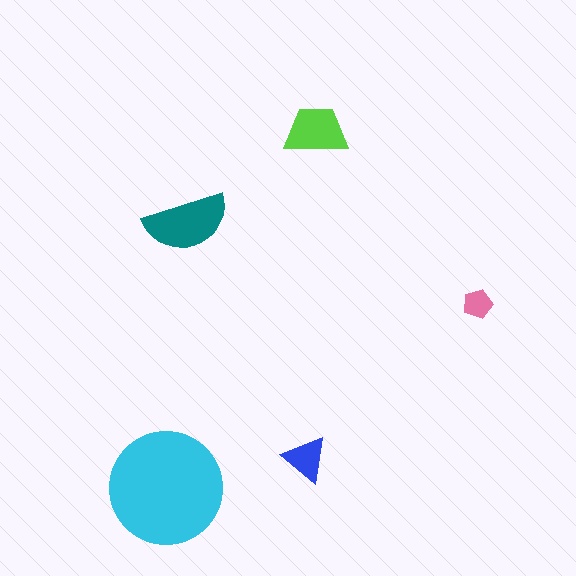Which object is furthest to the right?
The pink pentagon is rightmost.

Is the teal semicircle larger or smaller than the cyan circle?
Smaller.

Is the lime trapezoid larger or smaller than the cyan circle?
Smaller.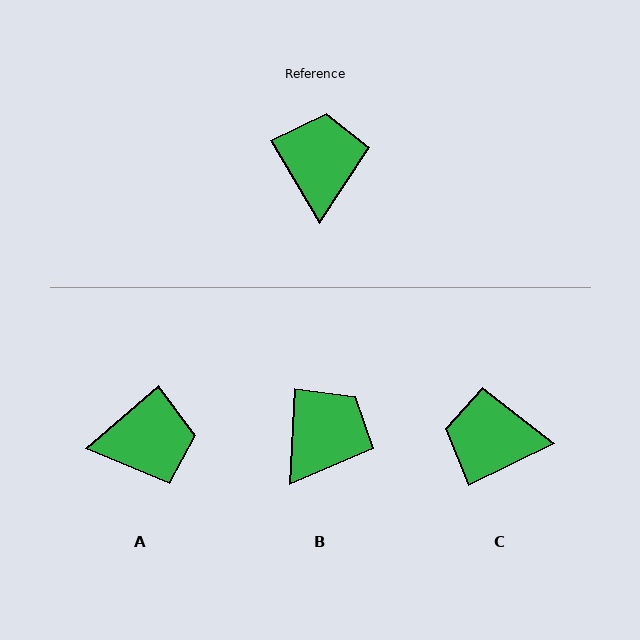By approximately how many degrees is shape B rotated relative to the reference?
Approximately 33 degrees clockwise.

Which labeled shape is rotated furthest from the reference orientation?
C, about 85 degrees away.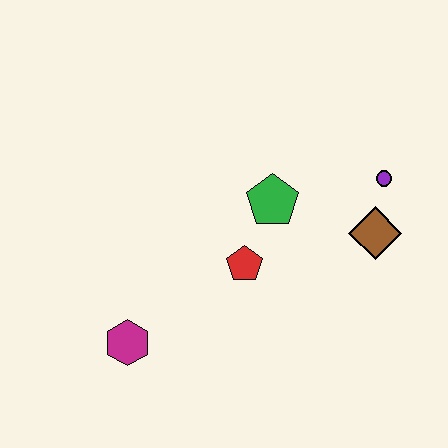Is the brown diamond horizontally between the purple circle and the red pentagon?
Yes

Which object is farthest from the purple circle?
The magenta hexagon is farthest from the purple circle.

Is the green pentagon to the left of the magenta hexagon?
No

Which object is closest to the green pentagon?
The red pentagon is closest to the green pentagon.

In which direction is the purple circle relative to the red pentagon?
The purple circle is to the right of the red pentagon.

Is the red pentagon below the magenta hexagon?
No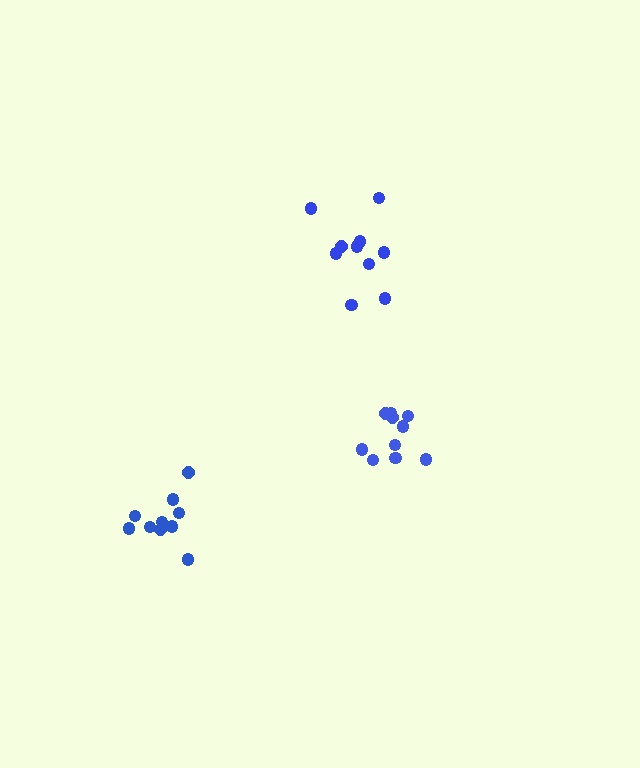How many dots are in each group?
Group 1: 10 dots, Group 2: 10 dots, Group 3: 10 dots (30 total).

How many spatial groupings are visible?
There are 3 spatial groupings.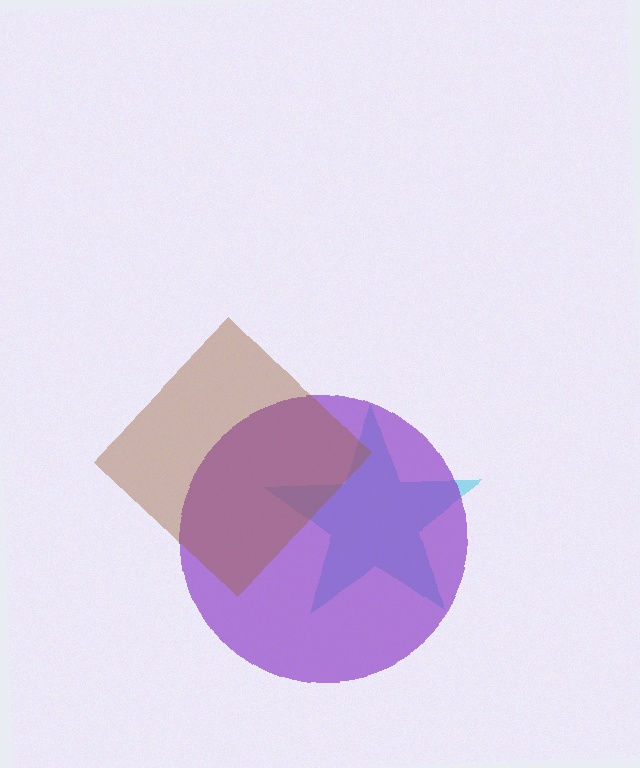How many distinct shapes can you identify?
There are 3 distinct shapes: a cyan star, a purple circle, a brown diamond.